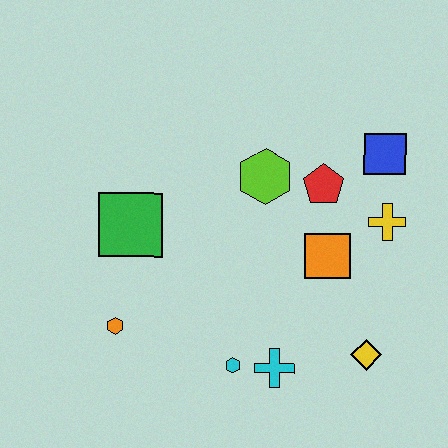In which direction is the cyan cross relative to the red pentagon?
The cyan cross is below the red pentagon.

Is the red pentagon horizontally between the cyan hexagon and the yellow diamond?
Yes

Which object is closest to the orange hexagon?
The green square is closest to the orange hexagon.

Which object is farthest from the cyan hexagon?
The blue square is farthest from the cyan hexagon.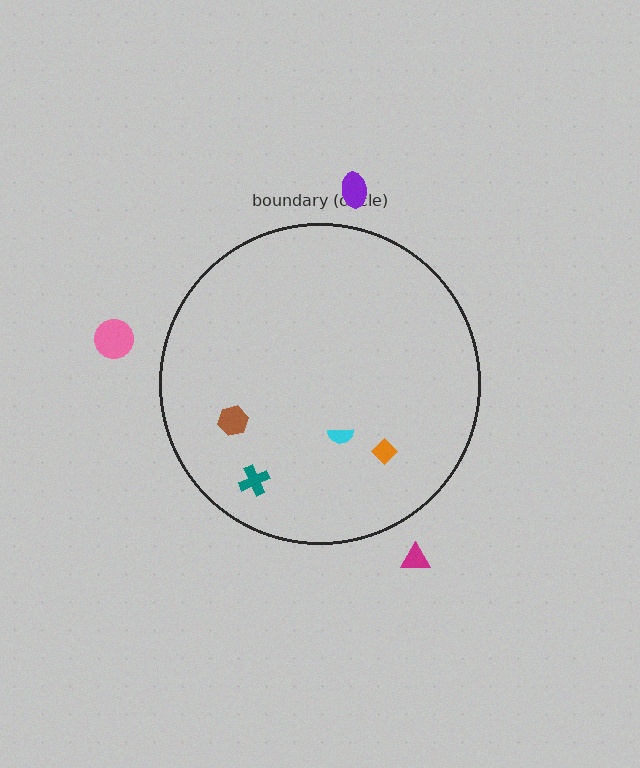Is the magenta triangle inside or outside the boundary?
Outside.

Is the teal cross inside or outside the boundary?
Inside.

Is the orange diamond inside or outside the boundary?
Inside.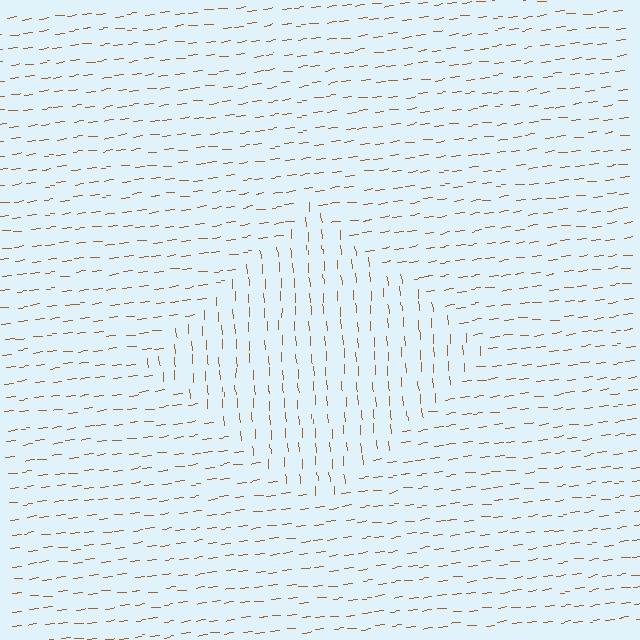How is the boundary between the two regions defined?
The boundary is defined purely by a change in line orientation (approximately 86 degrees difference). All lines are the same color and thickness.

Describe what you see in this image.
The image is filled with small brown line segments. A diamond region in the image has lines oriented differently from the surrounding lines, creating a visible texture boundary.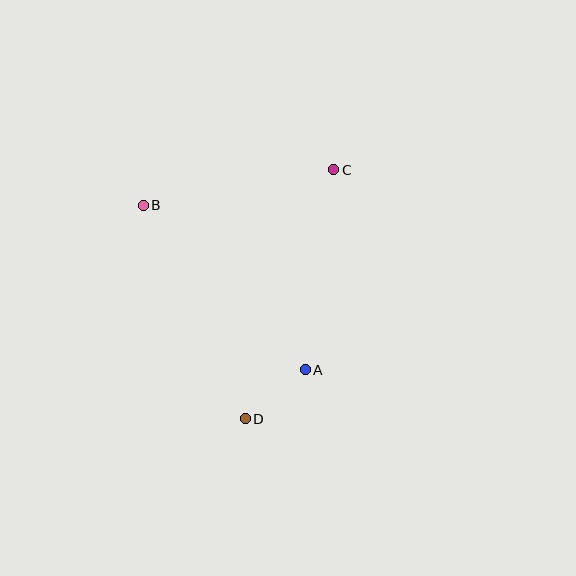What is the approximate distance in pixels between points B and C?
The distance between B and C is approximately 193 pixels.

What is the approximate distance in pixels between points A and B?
The distance between A and B is approximately 231 pixels.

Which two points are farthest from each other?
Points C and D are farthest from each other.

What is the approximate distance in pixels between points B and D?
The distance between B and D is approximately 237 pixels.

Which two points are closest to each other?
Points A and D are closest to each other.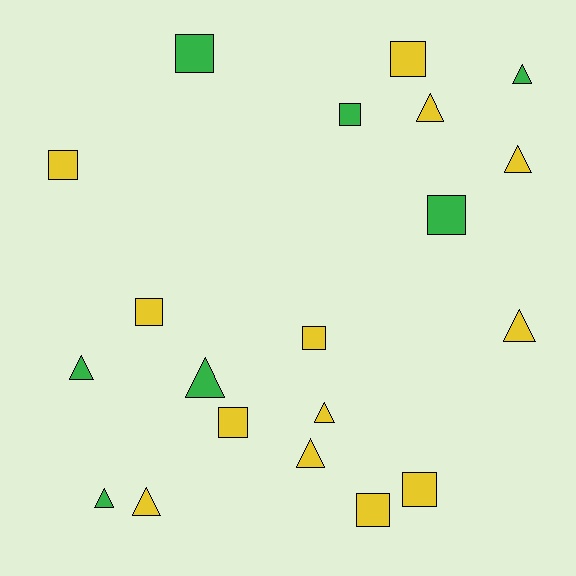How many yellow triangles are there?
There are 6 yellow triangles.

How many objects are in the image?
There are 20 objects.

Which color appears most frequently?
Yellow, with 13 objects.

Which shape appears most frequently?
Triangle, with 10 objects.